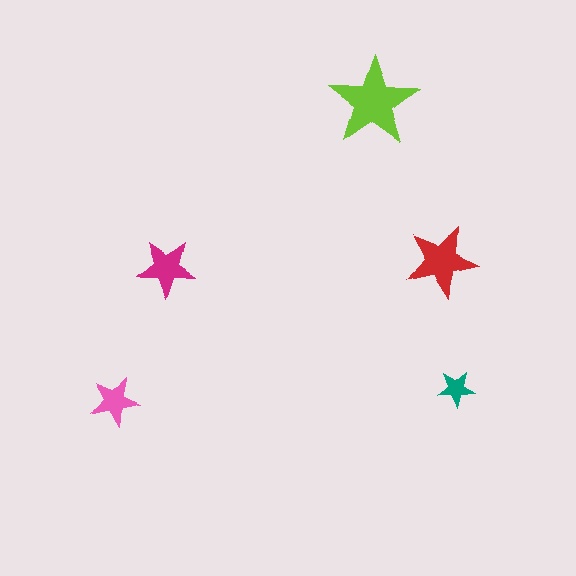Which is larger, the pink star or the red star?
The red one.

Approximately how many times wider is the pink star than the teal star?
About 1.5 times wider.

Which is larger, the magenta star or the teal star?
The magenta one.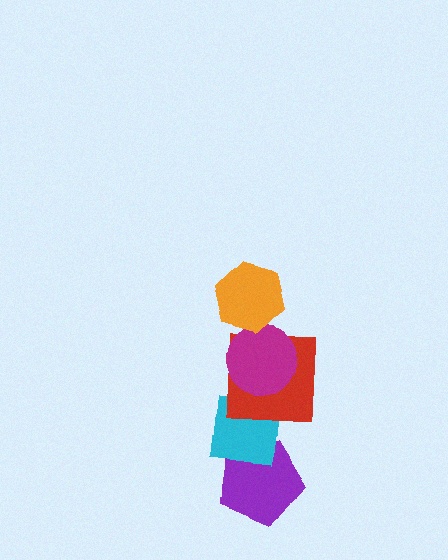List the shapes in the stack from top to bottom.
From top to bottom: the orange hexagon, the magenta circle, the red square, the cyan square, the purple pentagon.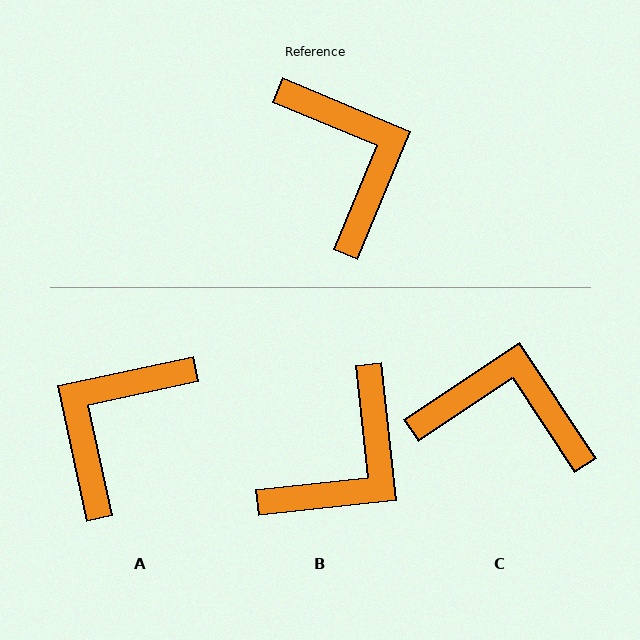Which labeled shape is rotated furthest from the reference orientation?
A, about 125 degrees away.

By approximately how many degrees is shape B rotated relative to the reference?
Approximately 61 degrees clockwise.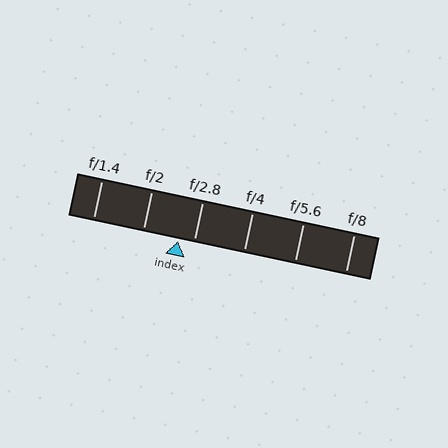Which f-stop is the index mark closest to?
The index mark is closest to f/2.8.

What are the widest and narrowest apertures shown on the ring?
The widest aperture shown is f/1.4 and the narrowest is f/8.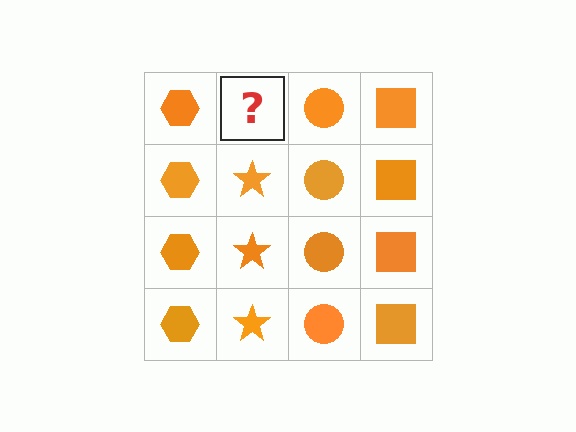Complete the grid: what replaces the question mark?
The question mark should be replaced with an orange star.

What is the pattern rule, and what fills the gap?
The rule is that each column has a consistent shape. The gap should be filled with an orange star.